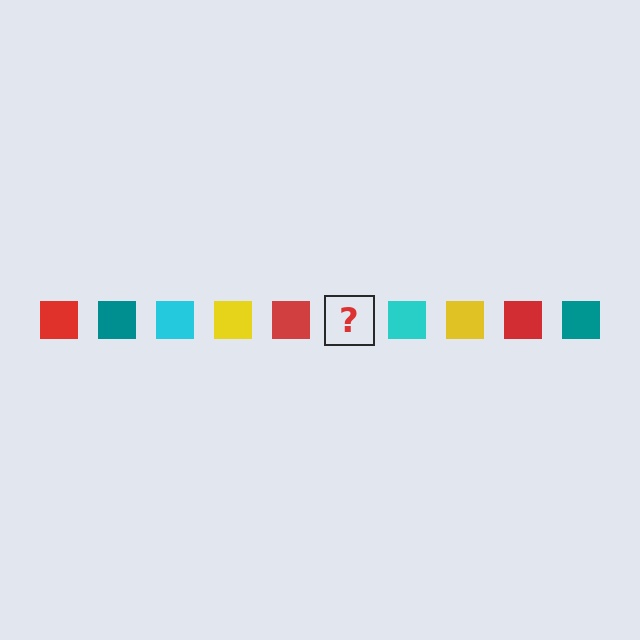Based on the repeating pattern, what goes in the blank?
The blank should be a teal square.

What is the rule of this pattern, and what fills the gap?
The rule is that the pattern cycles through red, teal, cyan, yellow squares. The gap should be filled with a teal square.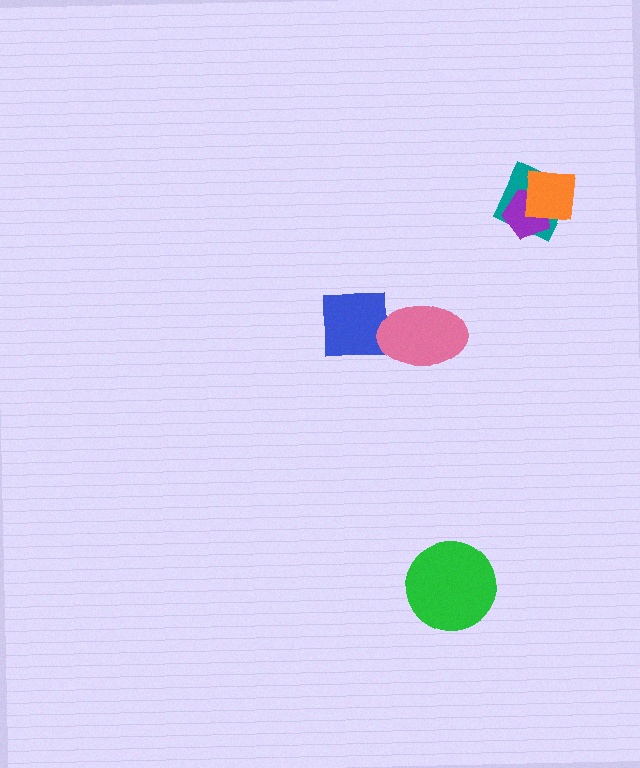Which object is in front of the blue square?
The pink ellipse is in front of the blue square.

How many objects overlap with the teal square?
2 objects overlap with the teal square.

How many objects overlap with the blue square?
1 object overlaps with the blue square.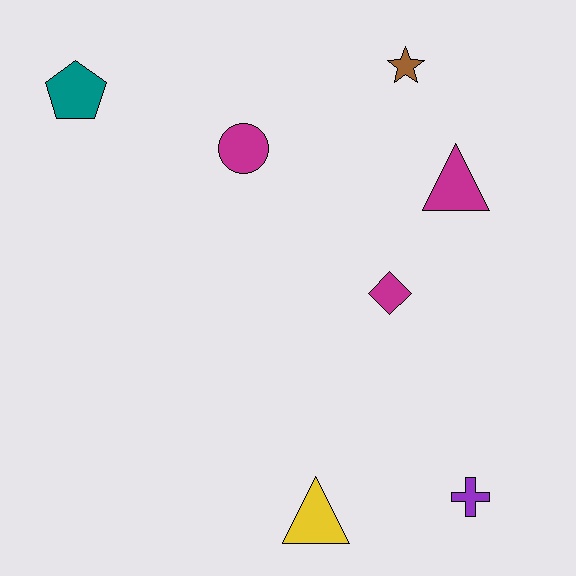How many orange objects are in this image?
There are no orange objects.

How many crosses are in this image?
There is 1 cross.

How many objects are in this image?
There are 7 objects.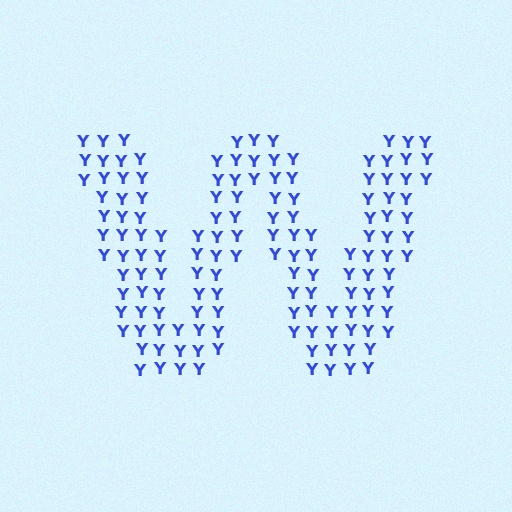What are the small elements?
The small elements are letter Y's.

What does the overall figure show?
The overall figure shows the letter W.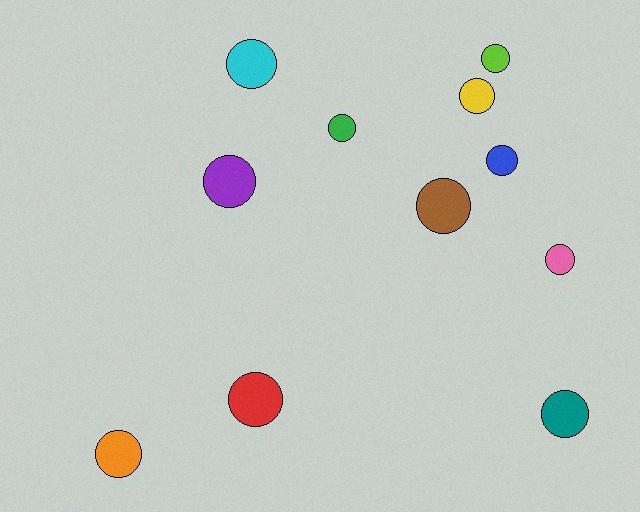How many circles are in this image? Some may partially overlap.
There are 11 circles.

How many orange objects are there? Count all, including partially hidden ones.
There is 1 orange object.